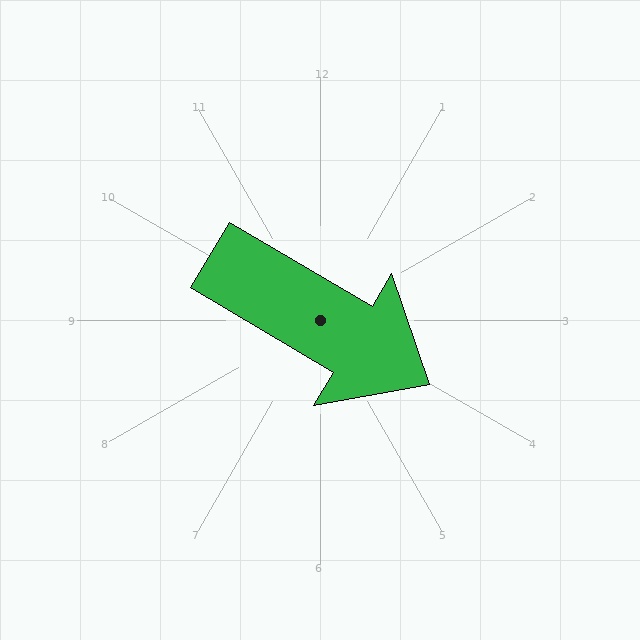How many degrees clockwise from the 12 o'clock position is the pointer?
Approximately 121 degrees.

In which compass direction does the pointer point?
Southeast.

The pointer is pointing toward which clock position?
Roughly 4 o'clock.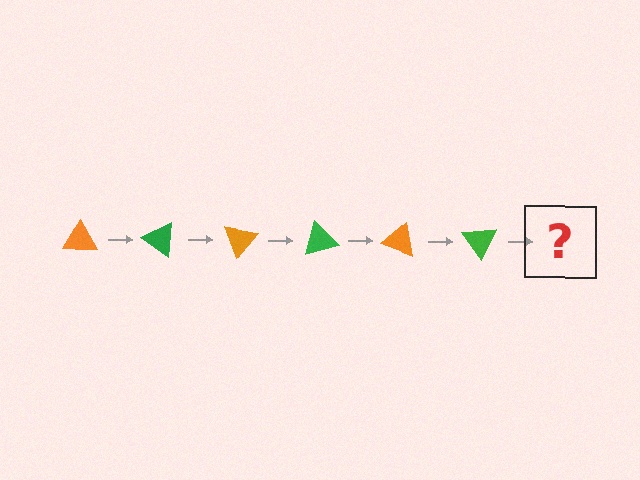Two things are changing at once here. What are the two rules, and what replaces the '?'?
The two rules are that it rotates 35 degrees each step and the color cycles through orange and green. The '?' should be an orange triangle, rotated 210 degrees from the start.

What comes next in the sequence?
The next element should be an orange triangle, rotated 210 degrees from the start.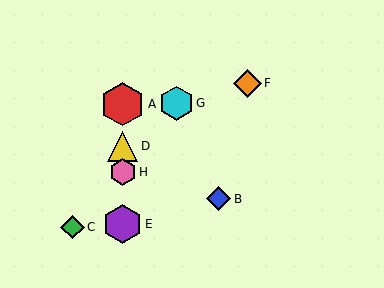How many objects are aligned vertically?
4 objects (A, D, E, H) are aligned vertically.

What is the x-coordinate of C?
Object C is at x≈72.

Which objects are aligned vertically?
Objects A, D, E, H are aligned vertically.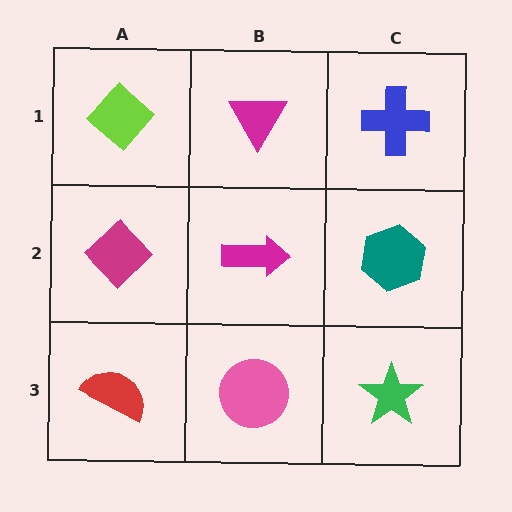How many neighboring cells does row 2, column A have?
3.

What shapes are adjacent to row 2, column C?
A blue cross (row 1, column C), a green star (row 3, column C), a magenta arrow (row 2, column B).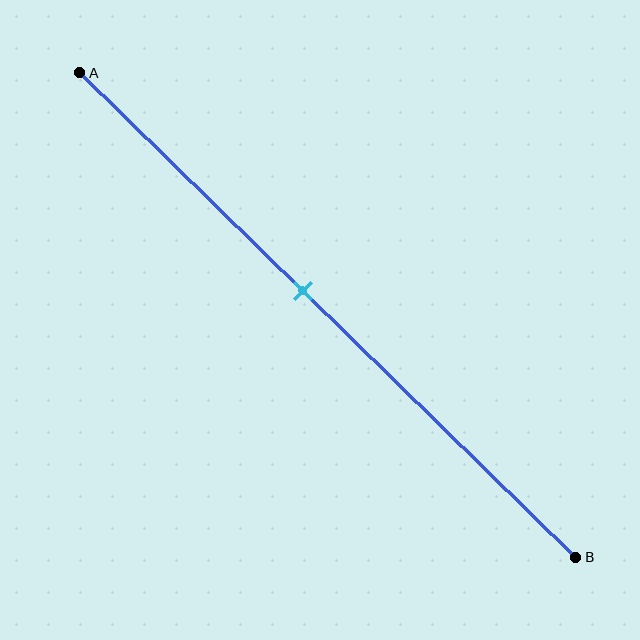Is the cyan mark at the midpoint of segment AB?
No, the mark is at about 45% from A, not at the 50% midpoint.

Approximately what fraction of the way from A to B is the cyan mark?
The cyan mark is approximately 45% of the way from A to B.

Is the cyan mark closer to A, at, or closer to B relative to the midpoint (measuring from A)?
The cyan mark is closer to point A than the midpoint of segment AB.